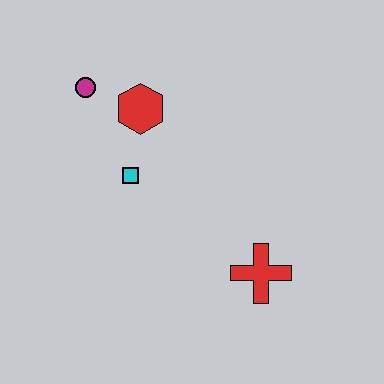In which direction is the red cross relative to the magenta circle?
The red cross is below the magenta circle.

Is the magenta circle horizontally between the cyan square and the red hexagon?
No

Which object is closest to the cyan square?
The red hexagon is closest to the cyan square.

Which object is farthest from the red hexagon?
The red cross is farthest from the red hexagon.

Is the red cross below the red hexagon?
Yes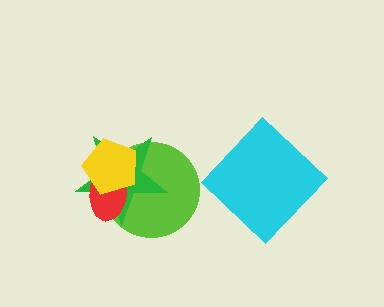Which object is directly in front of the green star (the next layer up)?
The red ellipse is directly in front of the green star.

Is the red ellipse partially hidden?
Yes, it is partially covered by another shape.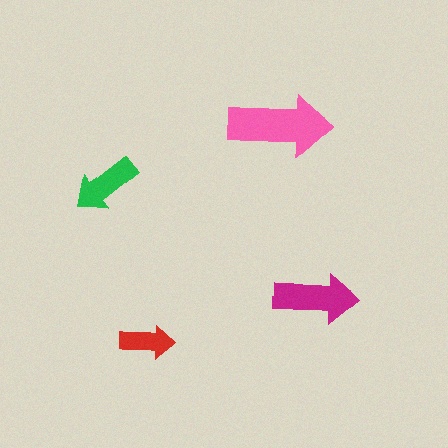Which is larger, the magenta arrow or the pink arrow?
The pink one.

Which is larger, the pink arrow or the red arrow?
The pink one.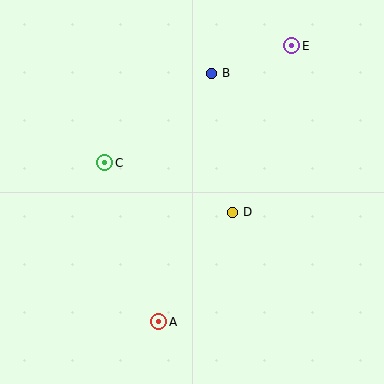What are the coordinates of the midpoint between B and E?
The midpoint between B and E is at (252, 60).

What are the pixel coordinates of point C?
Point C is at (105, 163).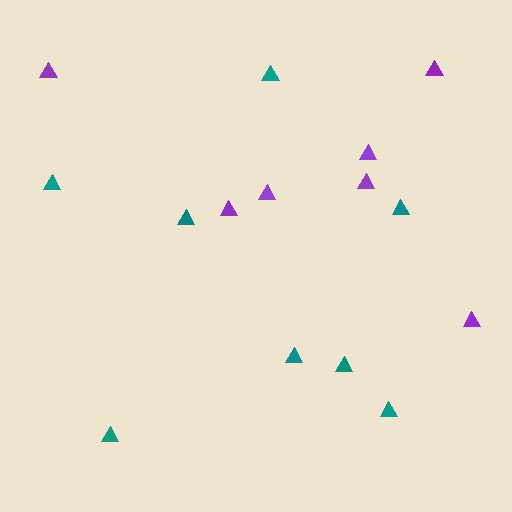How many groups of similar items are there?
There are 2 groups: one group of purple triangles (7) and one group of teal triangles (8).